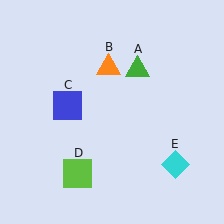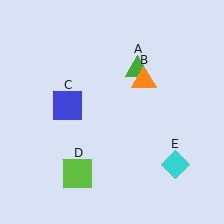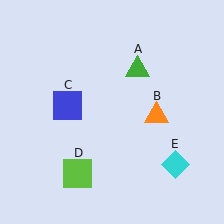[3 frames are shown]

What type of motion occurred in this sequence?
The orange triangle (object B) rotated clockwise around the center of the scene.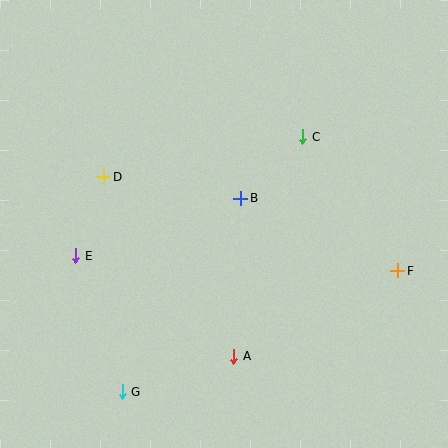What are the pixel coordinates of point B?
Point B is at (241, 198).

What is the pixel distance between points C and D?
The distance between C and D is 203 pixels.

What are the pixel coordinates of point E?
Point E is at (76, 256).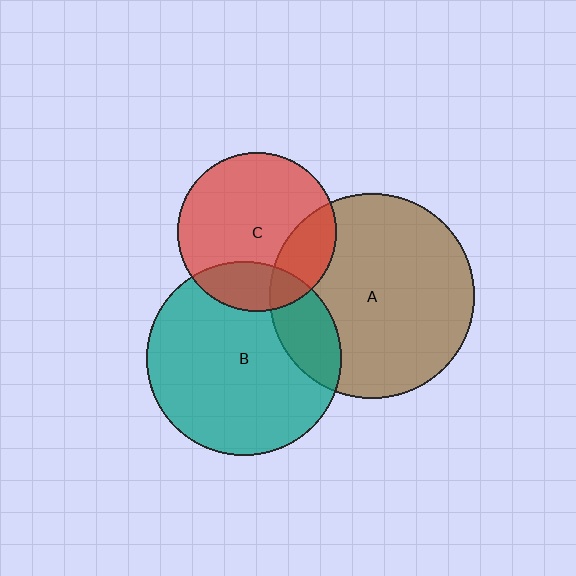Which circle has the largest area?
Circle A (brown).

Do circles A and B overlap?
Yes.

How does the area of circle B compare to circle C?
Approximately 1.5 times.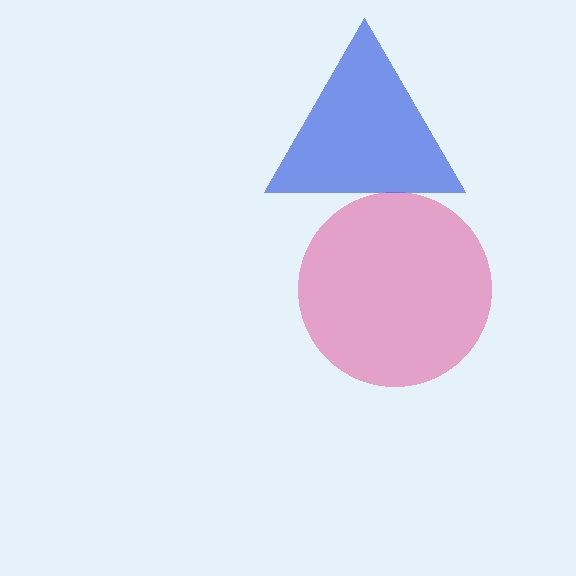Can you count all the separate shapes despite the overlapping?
Yes, there are 2 separate shapes.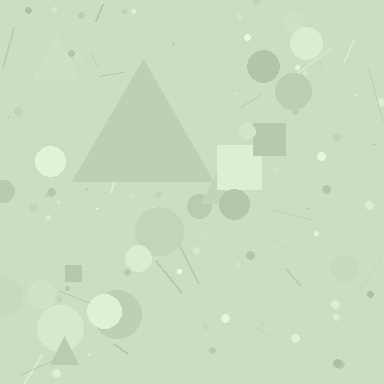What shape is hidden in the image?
A triangle is hidden in the image.